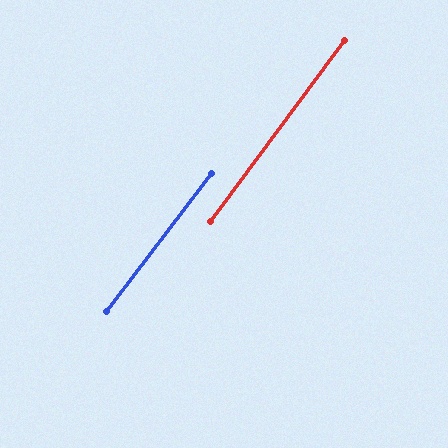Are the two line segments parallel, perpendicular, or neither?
Parallel — their directions differ by only 0.9°.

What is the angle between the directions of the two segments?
Approximately 1 degree.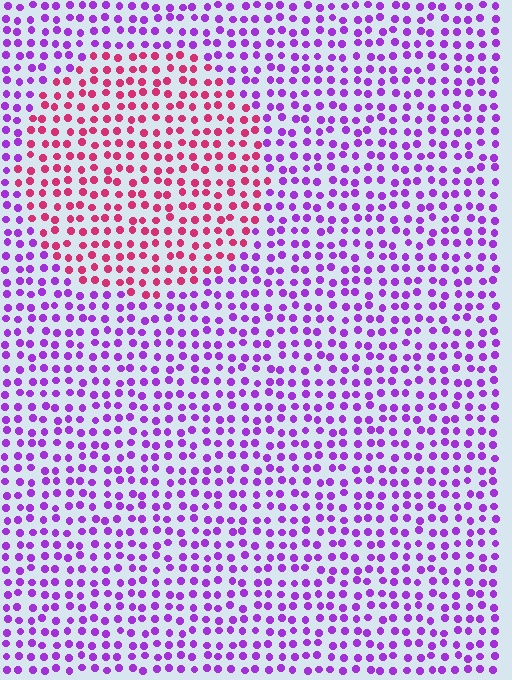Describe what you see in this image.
The image is filled with small purple elements in a uniform arrangement. A circle-shaped region is visible where the elements are tinted to a slightly different hue, forming a subtle color boundary.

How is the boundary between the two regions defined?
The boundary is defined purely by a slight shift in hue (about 54 degrees). Spacing, size, and orientation are identical on both sides.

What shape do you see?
I see a circle.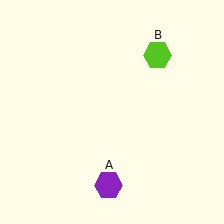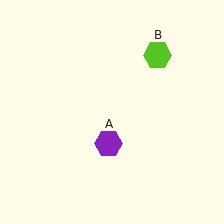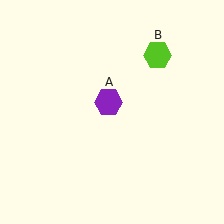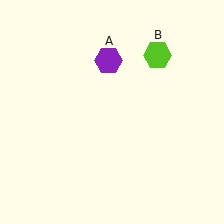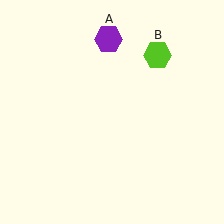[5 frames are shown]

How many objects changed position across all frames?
1 object changed position: purple hexagon (object A).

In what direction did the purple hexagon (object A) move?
The purple hexagon (object A) moved up.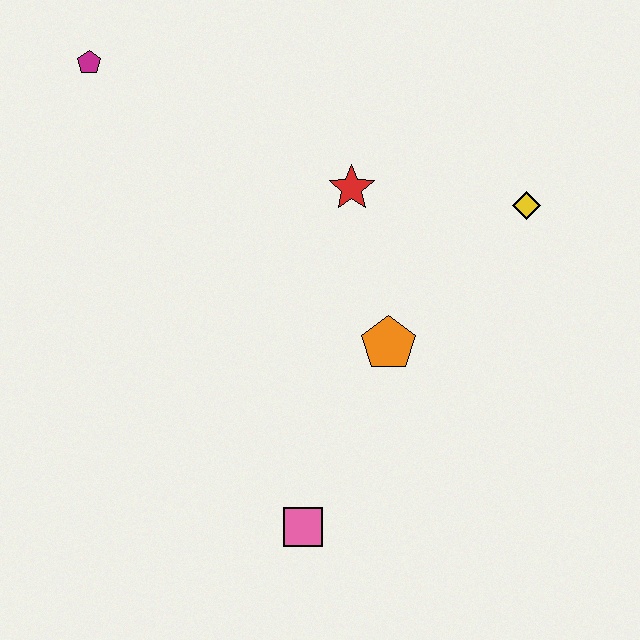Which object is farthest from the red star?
The pink square is farthest from the red star.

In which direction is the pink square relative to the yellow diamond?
The pink square is below the yellow diamond.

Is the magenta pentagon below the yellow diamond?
No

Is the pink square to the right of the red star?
No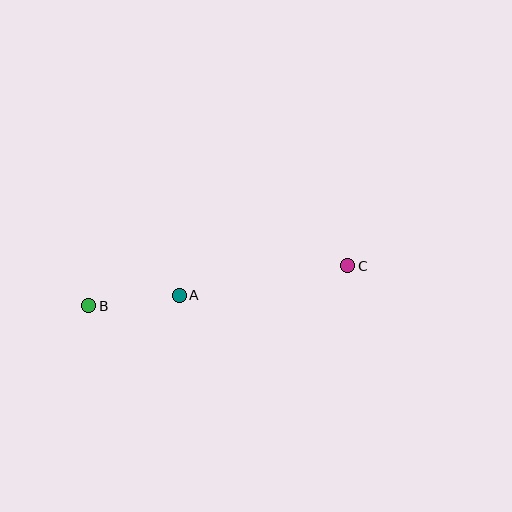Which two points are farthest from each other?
Points B and C are farthest from each other.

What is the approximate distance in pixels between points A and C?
The distance between A and C is approximately 171 pixels.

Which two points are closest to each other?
Points A and B are closest to each other.